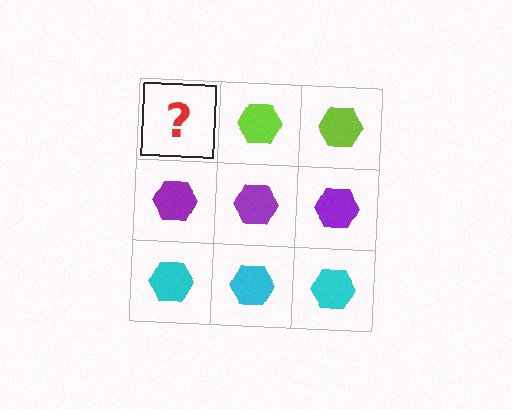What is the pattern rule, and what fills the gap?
The rule is that each row has a consistent color. The gap should be filled with a lime hexagon.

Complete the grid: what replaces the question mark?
The question mark should be replaced with a lime hexagon.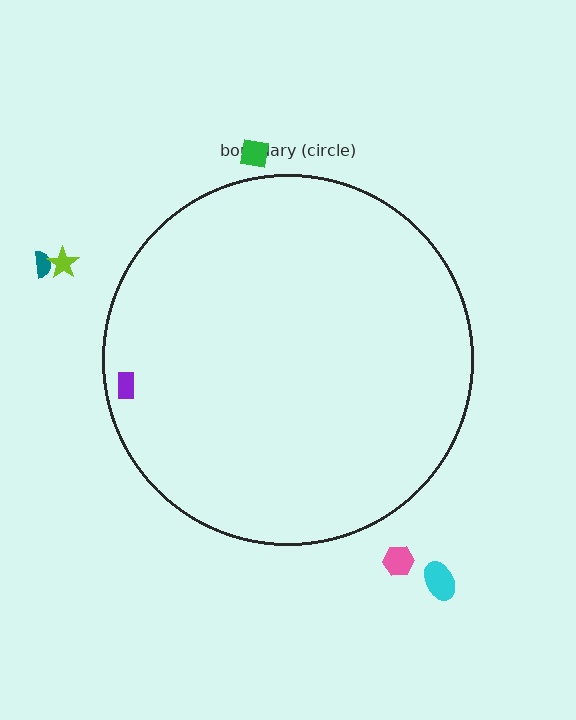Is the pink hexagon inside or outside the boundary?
Outside.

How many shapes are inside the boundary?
1 inside, 5 outside.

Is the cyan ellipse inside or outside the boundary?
Outside.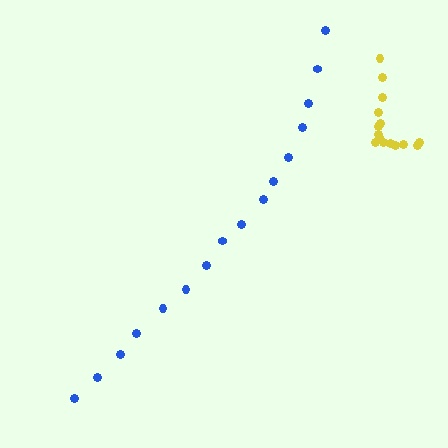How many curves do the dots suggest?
There are 2 distinct paths.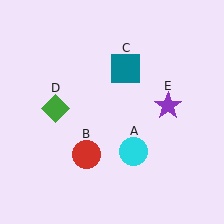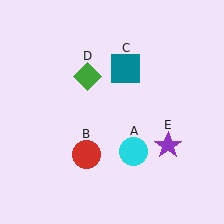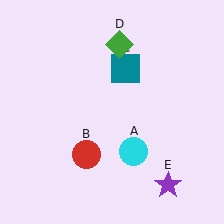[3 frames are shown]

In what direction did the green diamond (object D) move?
The green diamond (object D) moved up and to the right.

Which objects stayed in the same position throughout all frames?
Cyan circle (object A) and red circle (object B) and teal square (object C) remained stationary.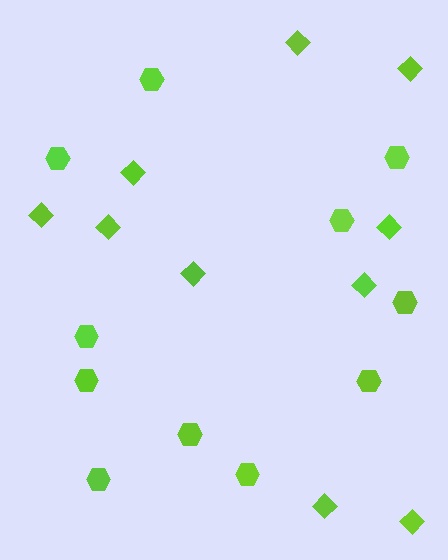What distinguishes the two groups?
There are 2 groups: one group of hexagons (11) and one group of diamonds (10).